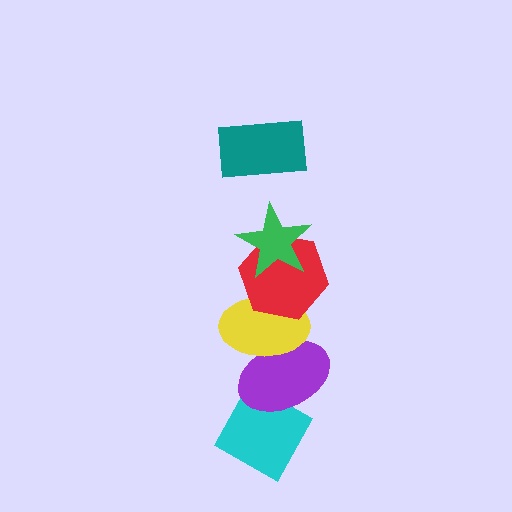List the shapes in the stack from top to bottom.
From top to bottom: the teal rectangle, the green star, the red hexagon, the yellow ellipse, the purple ellipse, the cyan diamond.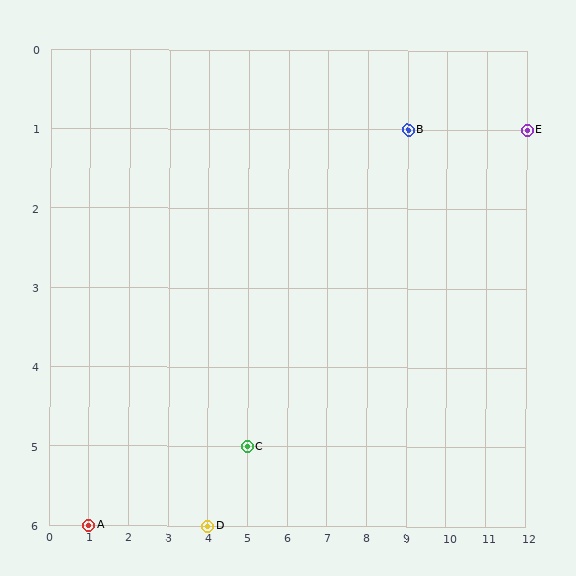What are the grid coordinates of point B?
Point B is at grid coordinates (9, 1).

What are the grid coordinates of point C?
Point C is at grid coordinates (5, 5).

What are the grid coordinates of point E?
Point E is at grid coordinates (12, 1).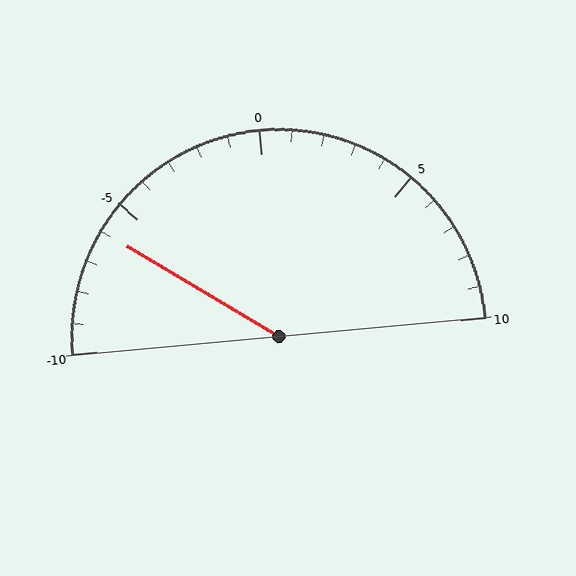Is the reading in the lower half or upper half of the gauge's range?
The reading is in the lower half of the range (-10 to 10).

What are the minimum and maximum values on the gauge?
The gauge ranges from -10 to 10.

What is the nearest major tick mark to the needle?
The nearest major tick mark is -5.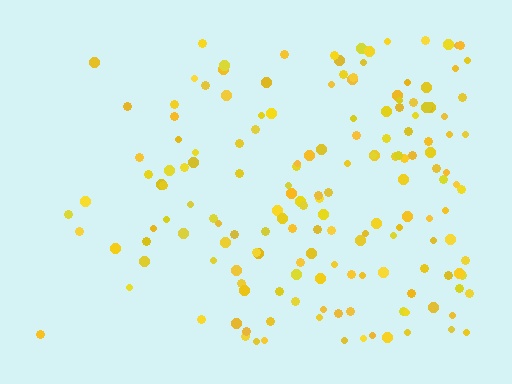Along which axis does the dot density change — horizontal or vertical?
Horizontal.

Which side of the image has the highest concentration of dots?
The right.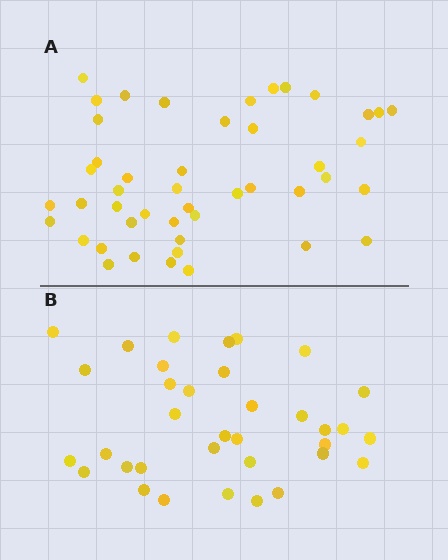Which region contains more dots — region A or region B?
Region A (the top region) has more dots.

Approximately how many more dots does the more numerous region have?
Region A has roughly 12 or so more dots than region B.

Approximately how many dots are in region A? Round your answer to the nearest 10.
About 50 dots. (The exact count is 46, which rounds to 50.)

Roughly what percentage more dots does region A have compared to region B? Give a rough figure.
About 30% more.